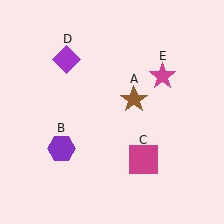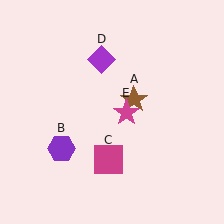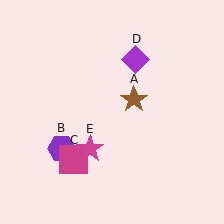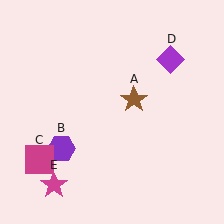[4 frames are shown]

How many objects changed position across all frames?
3 objects changed position: magenta square (object C), purple diamond (object D), magenta star (object E).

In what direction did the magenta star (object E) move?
The magenta star (object E) moved down and to the left.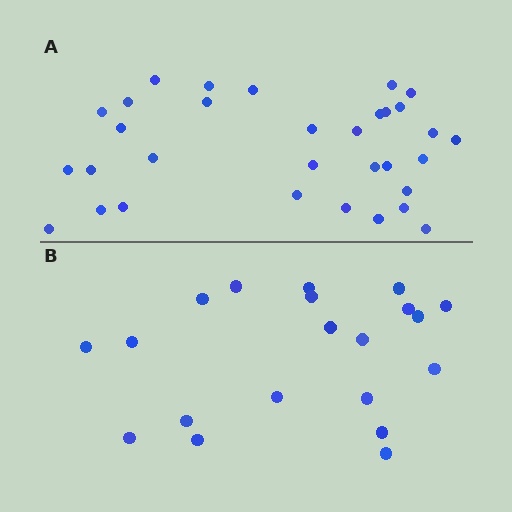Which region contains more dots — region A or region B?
Region A (the top region) has more dots.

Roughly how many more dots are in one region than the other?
Region A has roughly 12 or so more dots than region B.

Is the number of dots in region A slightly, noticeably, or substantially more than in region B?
Region A has substantially more. The ratio is roughly 1.6 to 1.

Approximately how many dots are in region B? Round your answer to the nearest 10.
About 20 dots.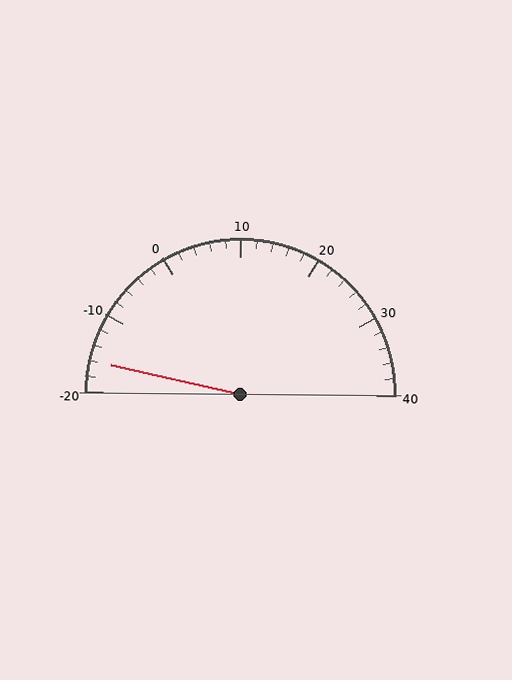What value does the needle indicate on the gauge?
The needle indicates approximately -16.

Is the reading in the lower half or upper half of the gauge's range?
The reading is in the lower half of the range (-20 to 40).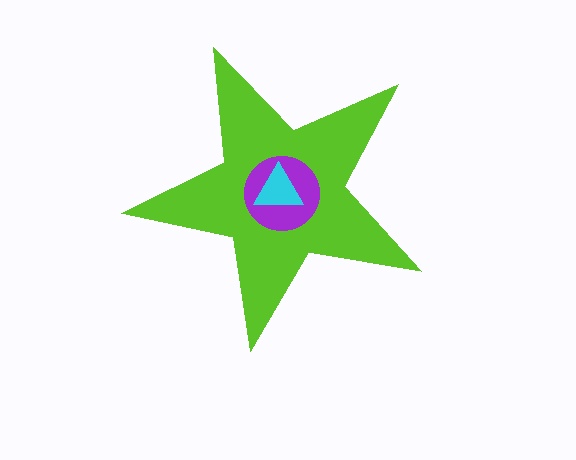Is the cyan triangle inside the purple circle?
Yes.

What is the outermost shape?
The lime star.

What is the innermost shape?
The cyan triangle.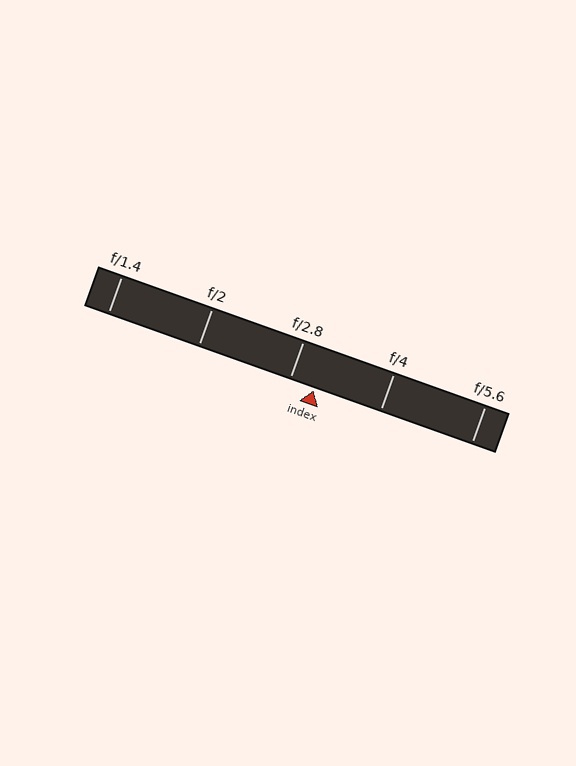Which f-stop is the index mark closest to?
The index mark is closest to f/2.8.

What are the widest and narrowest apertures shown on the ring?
The widest aperture shown is f/1.4 and the narrowest is f/5.6.